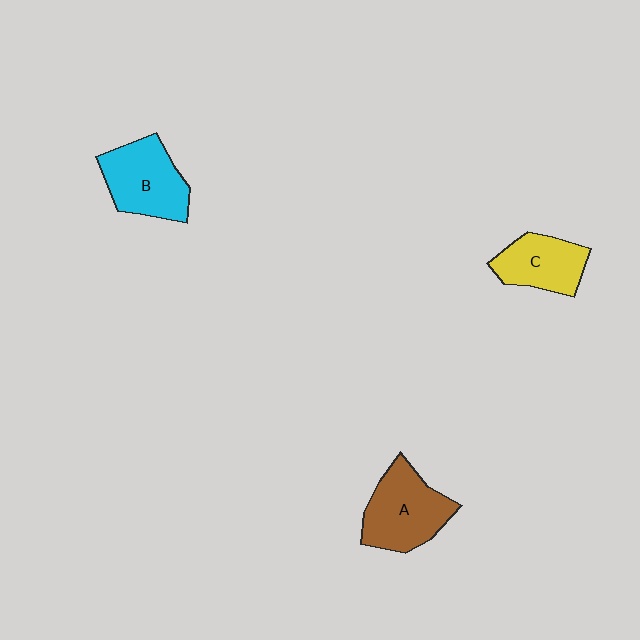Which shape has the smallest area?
Shape C (yellow).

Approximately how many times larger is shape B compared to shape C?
Approximately 1.3 times.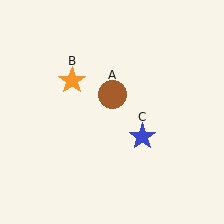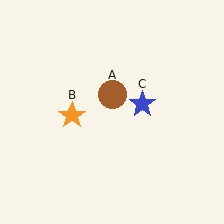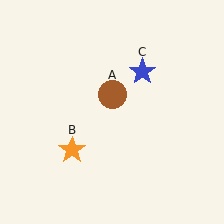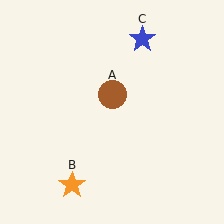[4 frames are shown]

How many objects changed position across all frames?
2 objects changed position: orange star (object B), blue star (object C).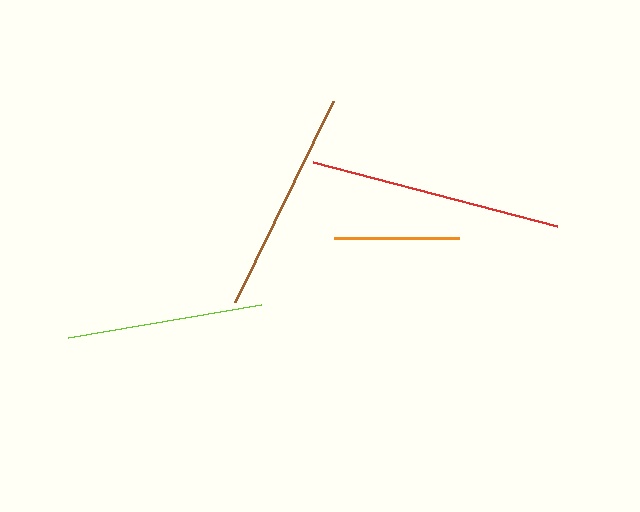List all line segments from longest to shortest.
From longest to shortest: red, brown, lime, orange.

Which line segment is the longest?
The red line is the longest at approximately 252 pixels.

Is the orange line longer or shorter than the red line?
The red line is longer than the orange line.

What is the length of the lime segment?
The lime segment is approximately 196 pixels long.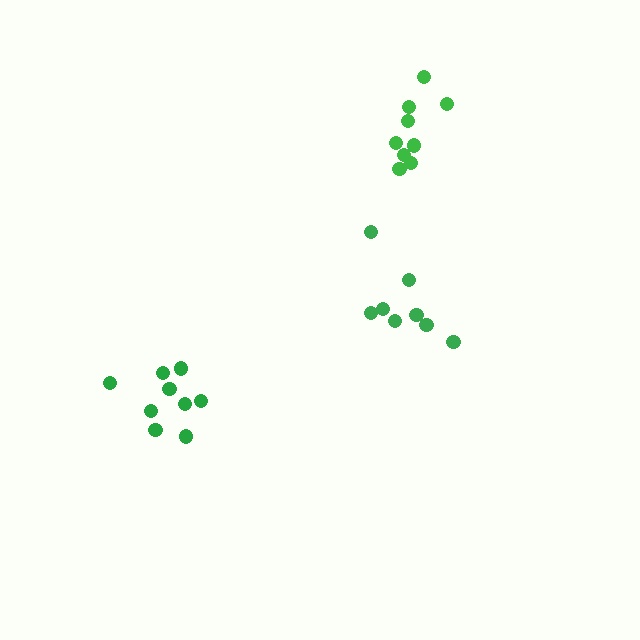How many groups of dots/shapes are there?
There are 3 groups.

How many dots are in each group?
Group 1: 8 dots, Group 2: 9 dots, Group 3: 9 dots (26 total).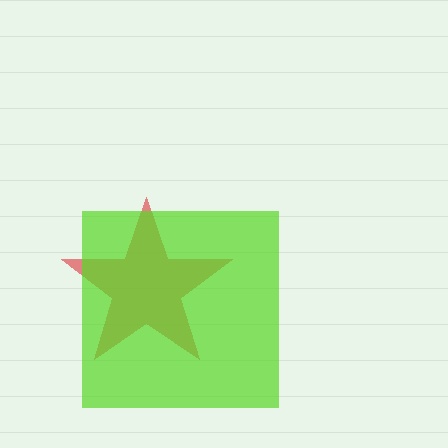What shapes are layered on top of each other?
The layered shapes are: a red star, a lime square.